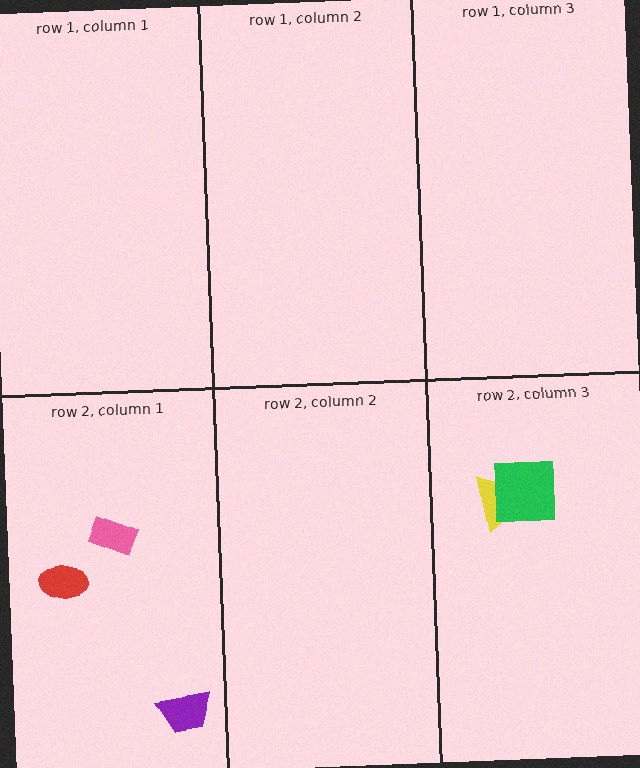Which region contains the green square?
The row 2, column 3 region.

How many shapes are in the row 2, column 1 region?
3.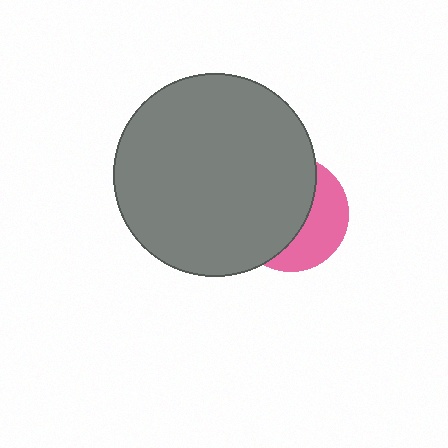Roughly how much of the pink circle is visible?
A small part of it is visible (roughly 38%).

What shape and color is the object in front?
The object in front is a gray circle.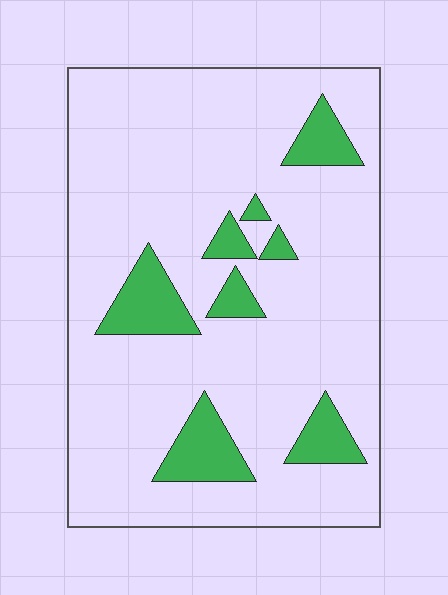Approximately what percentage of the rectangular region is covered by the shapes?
Approximately 15%.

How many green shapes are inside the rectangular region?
8.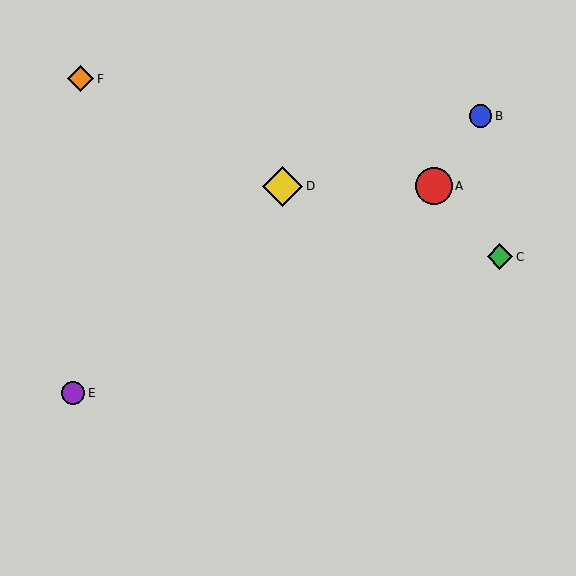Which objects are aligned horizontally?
Objects A, D are aligned horizontally.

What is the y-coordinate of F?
Object F is at y≈79.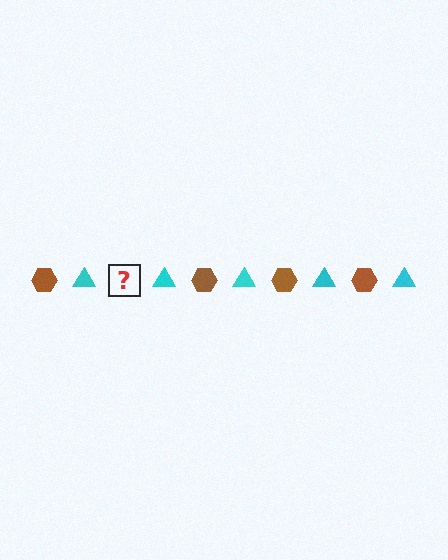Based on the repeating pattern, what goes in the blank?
The blank should be a brown hexagon.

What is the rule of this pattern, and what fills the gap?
The rule is that the pattern alternates between brown hexagon and cyan triangle. The gap should be filled with a brown hexagon.